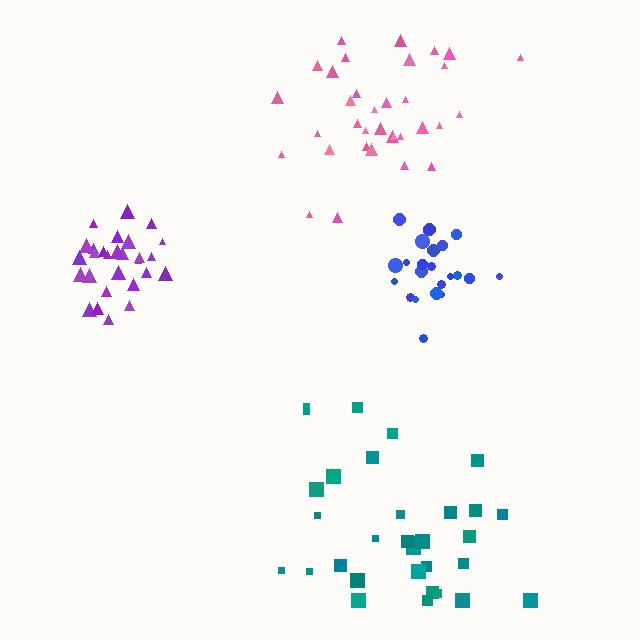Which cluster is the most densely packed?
Purple.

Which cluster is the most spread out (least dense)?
Teal.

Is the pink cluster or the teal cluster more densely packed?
Pink.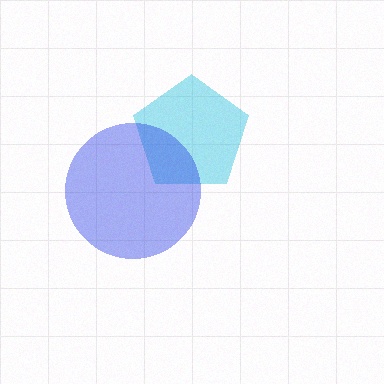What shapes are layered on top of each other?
The layered shapes are: a cyan pentagon, a blue circle.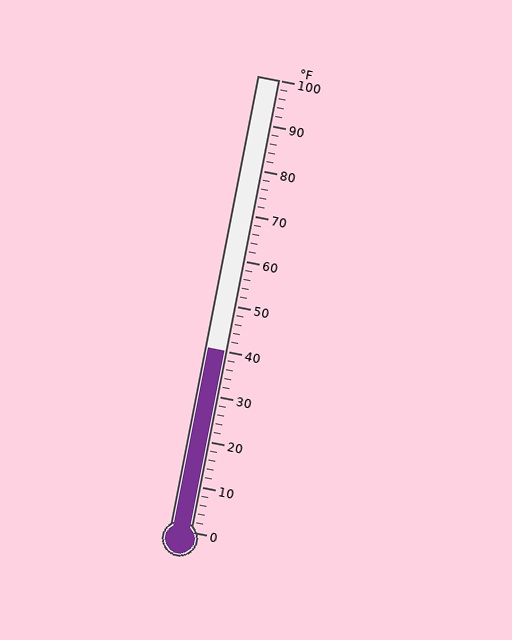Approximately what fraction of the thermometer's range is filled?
The thermometer is filled to approximately 40% of its range.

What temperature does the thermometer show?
The thermometer shows approximately 40°F.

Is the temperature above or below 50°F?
The temperature is below 50°F.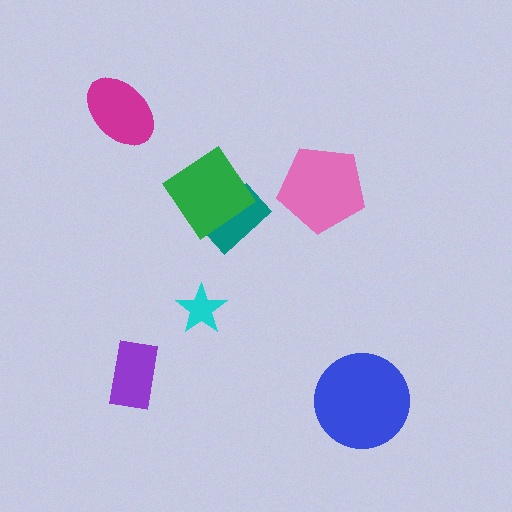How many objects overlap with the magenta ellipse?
0 objects overlap with the magenta ellipse.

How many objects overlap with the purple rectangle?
0 objects overlap with the purple rectangle.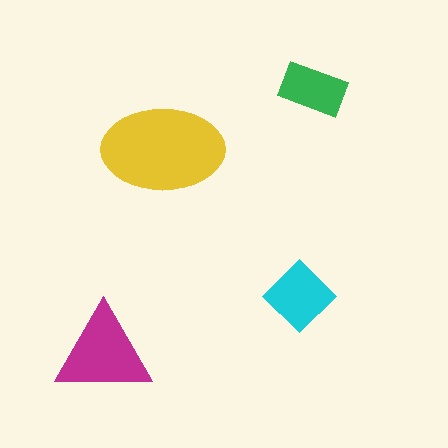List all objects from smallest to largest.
The green rectangle, the cyan diamond, the magenta triangle, the yellow ellipse.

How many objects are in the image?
There are 4 objects in the image.